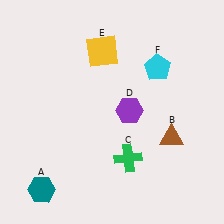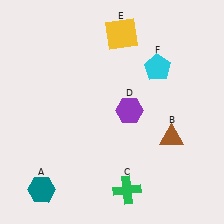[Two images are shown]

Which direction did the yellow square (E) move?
The yellow square (E) moved right.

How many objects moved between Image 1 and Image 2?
2 objects moved between the two images.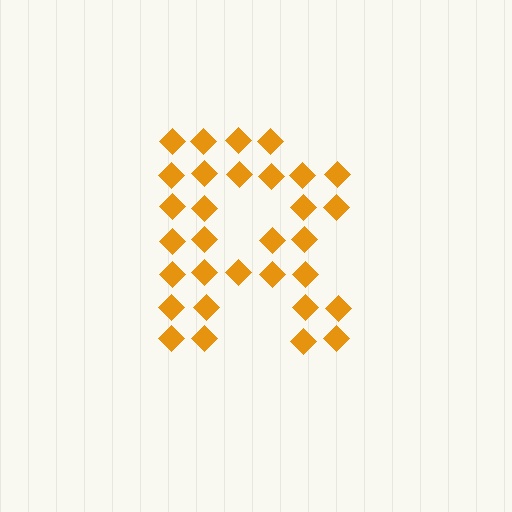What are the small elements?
The small elements are diamonds.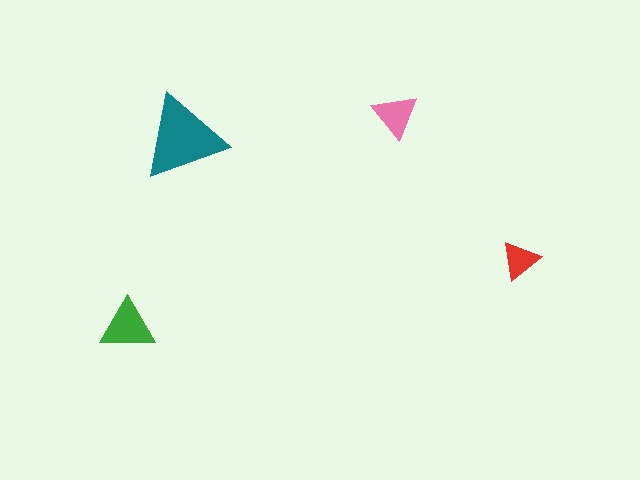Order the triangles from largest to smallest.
the teal one, the green one, the pink one, the red one.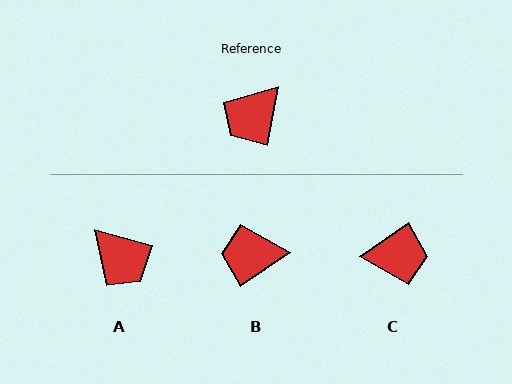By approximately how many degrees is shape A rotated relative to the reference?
Approximately 86 degrees counter-clockwise.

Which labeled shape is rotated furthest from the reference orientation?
C, about 135 degrees away.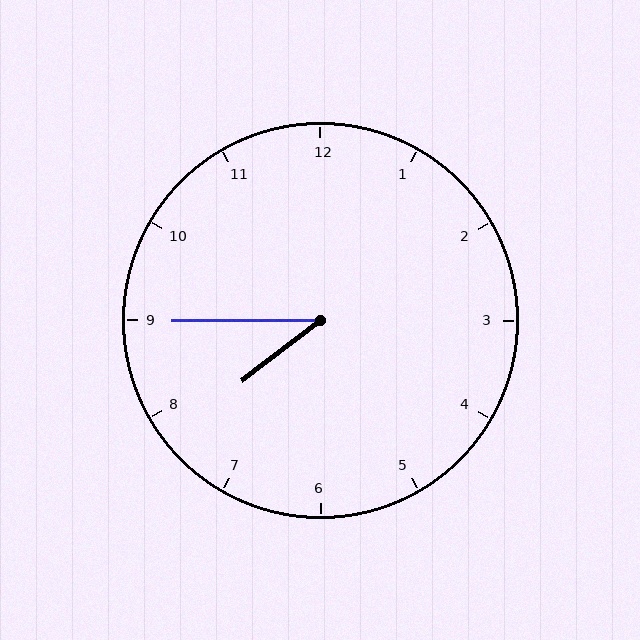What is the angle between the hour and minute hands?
Approximately 38 degrees.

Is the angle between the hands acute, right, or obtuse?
It is acute.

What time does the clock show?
7:45.